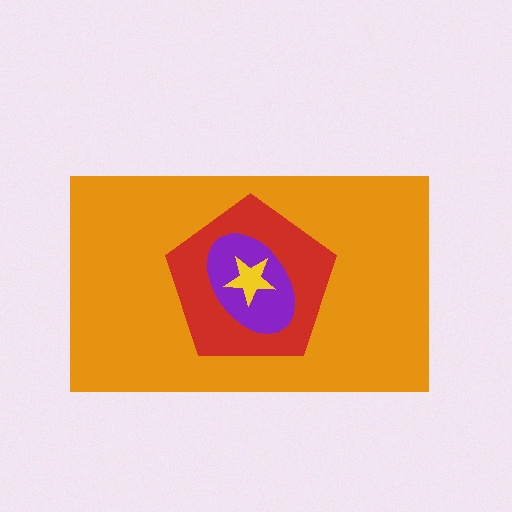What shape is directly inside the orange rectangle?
The red pentagon.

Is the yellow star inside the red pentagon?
Yes.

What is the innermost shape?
The yellow star.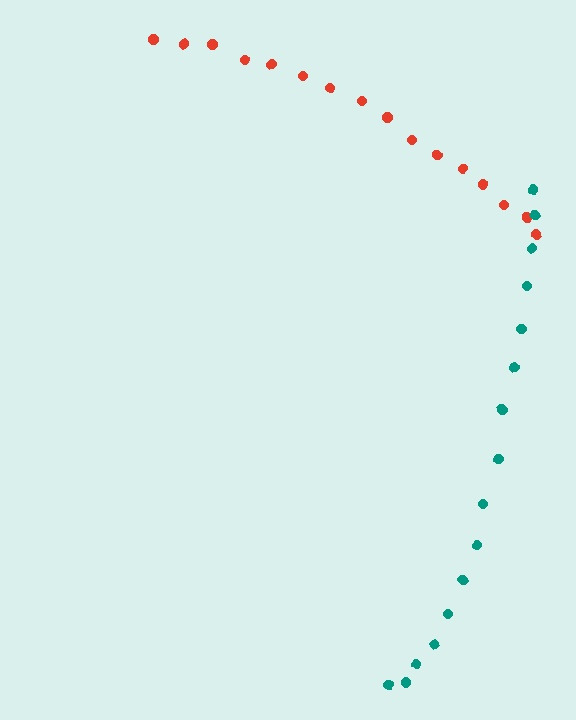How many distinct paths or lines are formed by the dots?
There are 2 distinct paths.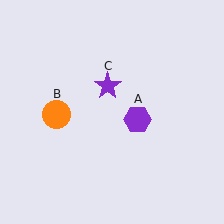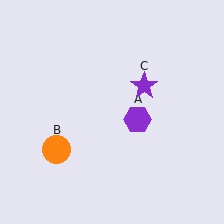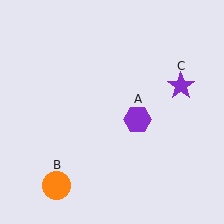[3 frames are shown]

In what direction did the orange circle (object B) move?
The orange circle (object B) moved down.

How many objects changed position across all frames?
2 objects changed position: orange circle (object B), purple star (object C).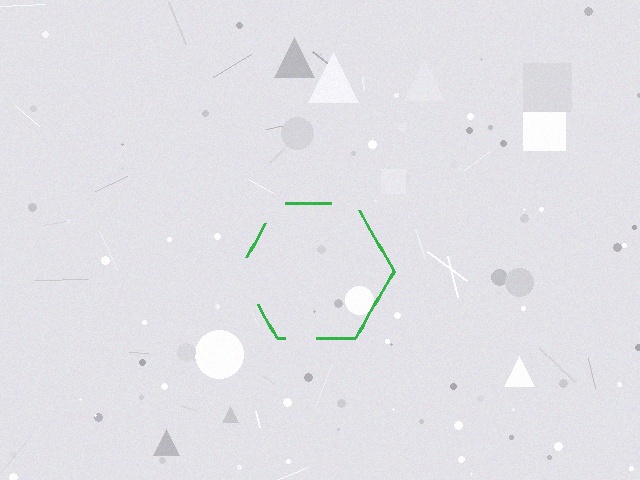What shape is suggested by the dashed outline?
The dashed outline suggests a hexagon.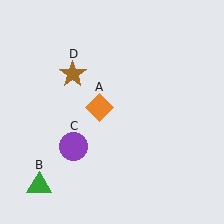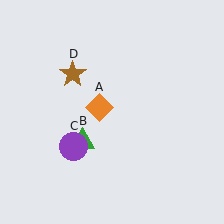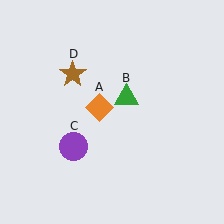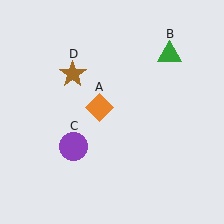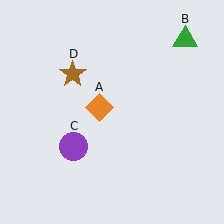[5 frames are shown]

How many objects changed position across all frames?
1 object changed position: green triangle (object B).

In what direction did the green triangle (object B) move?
The green triangle (object B) moved up and to the right.